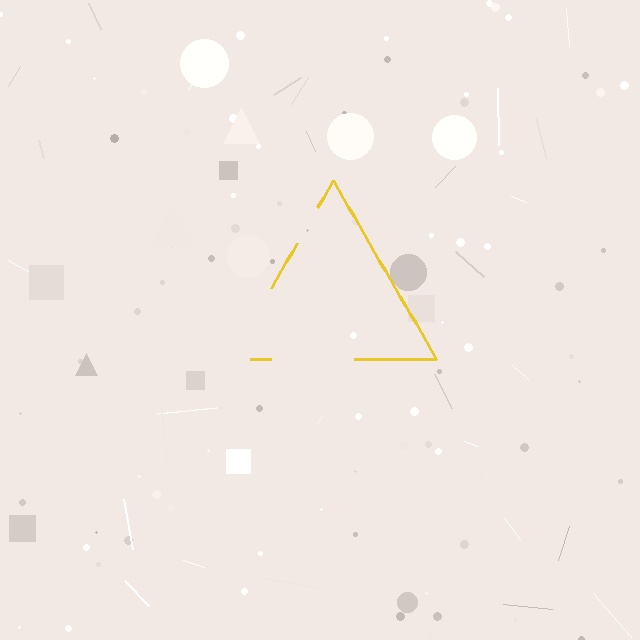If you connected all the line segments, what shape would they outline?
They would outline a triangle.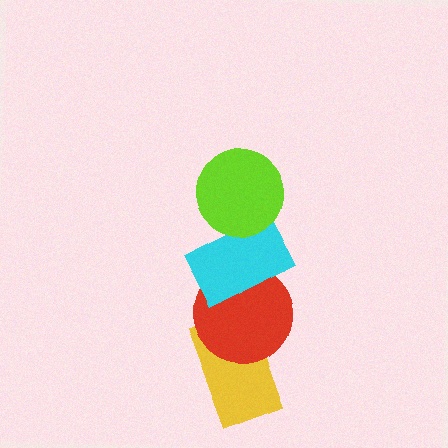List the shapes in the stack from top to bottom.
From top to bottom: the lime circle, the cyan rectangle, the red circle, the yellow rectangle.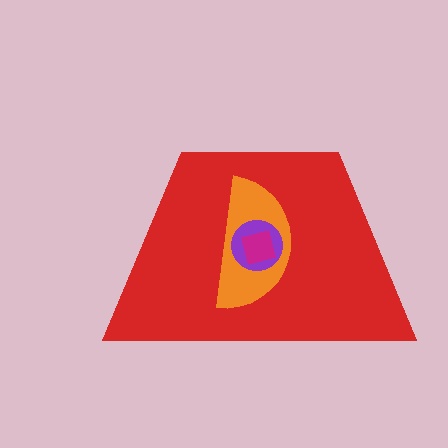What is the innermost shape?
The magenta square.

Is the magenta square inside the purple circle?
Yes.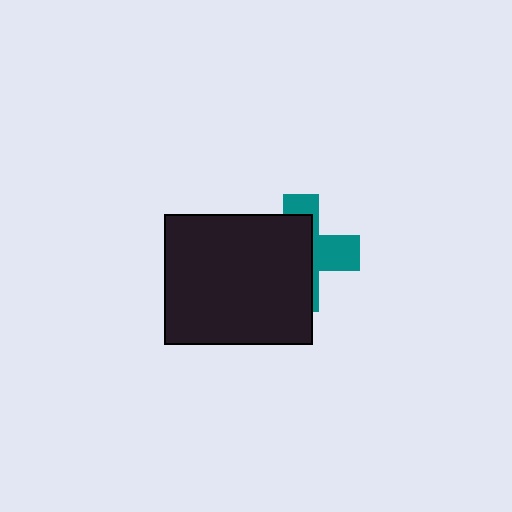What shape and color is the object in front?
The object in front is a black rectangle.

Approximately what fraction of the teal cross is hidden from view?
Roughly 62% of the teal cross is hidden behind the black rectangle.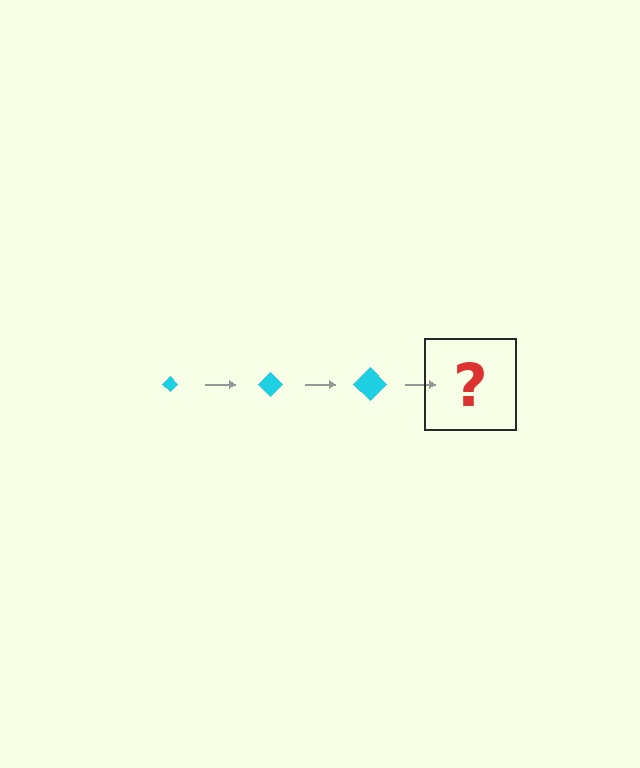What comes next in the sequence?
The next element should be a cyan diamond, larger than the previous one.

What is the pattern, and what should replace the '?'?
The pattern is that the diamond gets progressively larger each step. The '?' should be a cyan diamond, larger than the previous one.